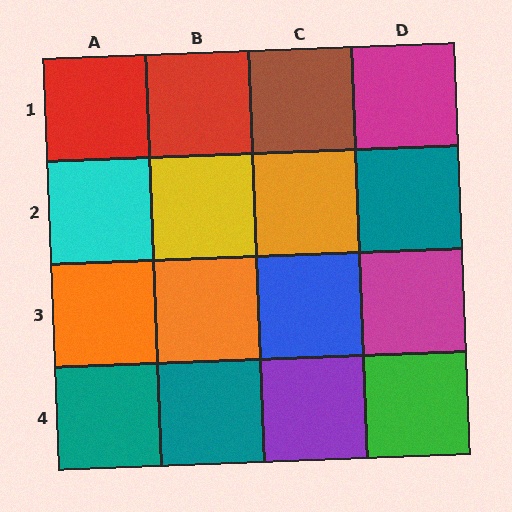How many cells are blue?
1 cell is blue.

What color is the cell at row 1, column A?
Red.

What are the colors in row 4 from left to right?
Teal, teal, purple, green.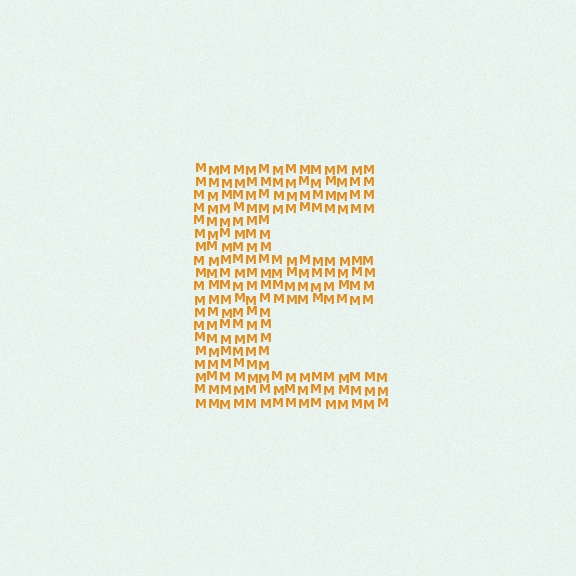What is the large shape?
The large shape is the letter E.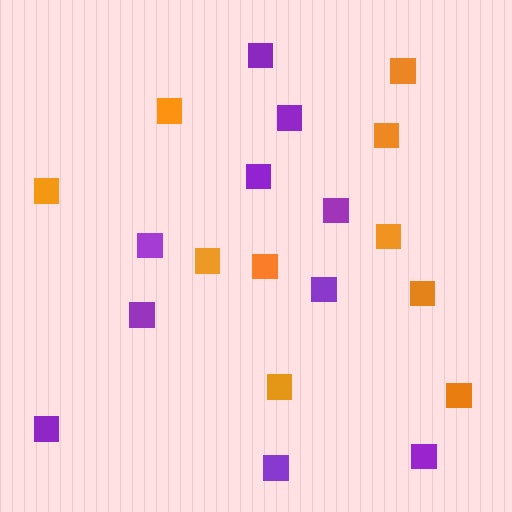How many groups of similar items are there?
There are 2 groups: one group of purple squares (10) and one group of orange squares (10).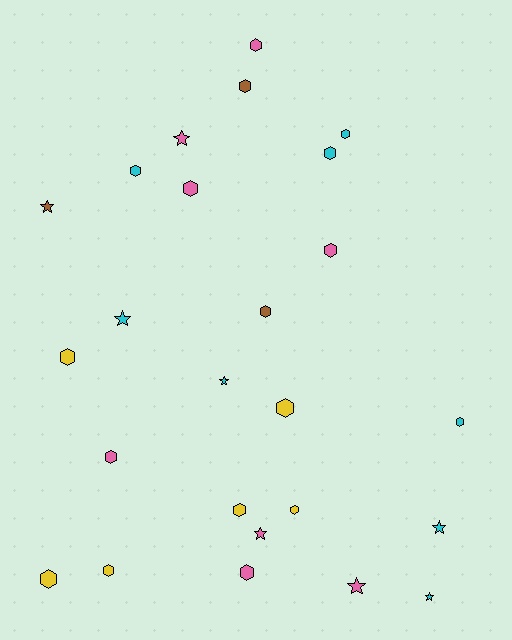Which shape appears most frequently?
Hexagon, with 17 objects.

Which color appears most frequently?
Pink, with 8 objects.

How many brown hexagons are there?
There are 2 brown hexagons.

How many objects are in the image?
There are 25 objects.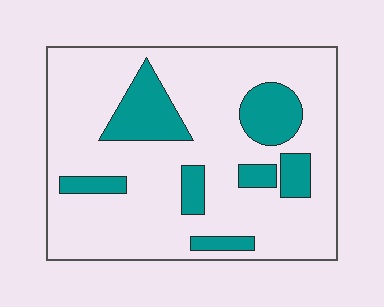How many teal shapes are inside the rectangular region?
7.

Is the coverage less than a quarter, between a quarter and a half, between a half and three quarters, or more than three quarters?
Less than a quarter.